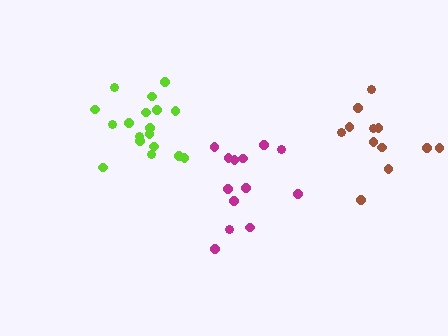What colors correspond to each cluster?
The clusters are colored: brown, lime, magenta.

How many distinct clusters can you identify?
There are 3 distinct clusters.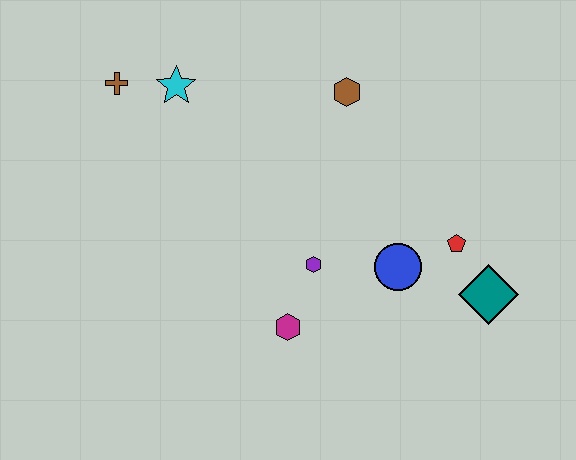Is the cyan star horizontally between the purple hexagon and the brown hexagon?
No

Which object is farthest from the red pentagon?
The brown cross is farthest from the red pentagon.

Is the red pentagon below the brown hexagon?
Yes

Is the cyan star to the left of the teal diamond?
Yes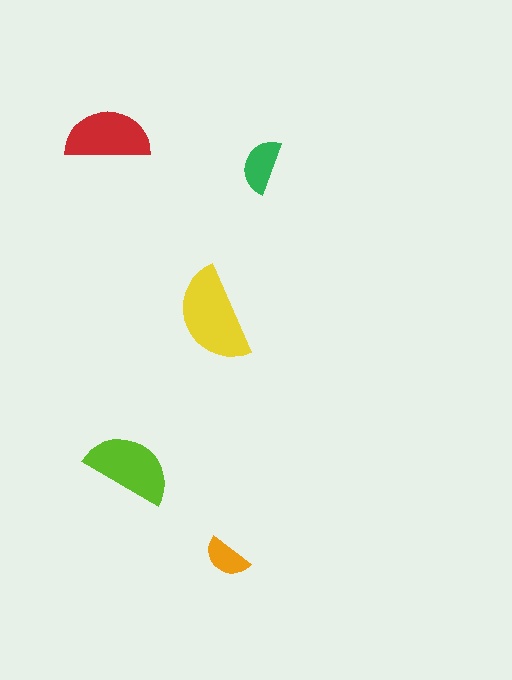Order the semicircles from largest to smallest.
the yellow one, the lime one, the red one, the green one, the orange one.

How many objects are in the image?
There are 5 objects in the image.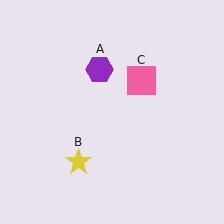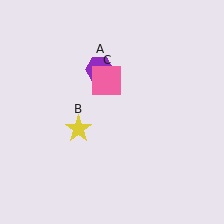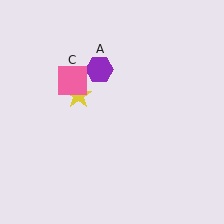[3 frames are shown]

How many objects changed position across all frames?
2 objects changed position: yellow star (object B), pink square (object C).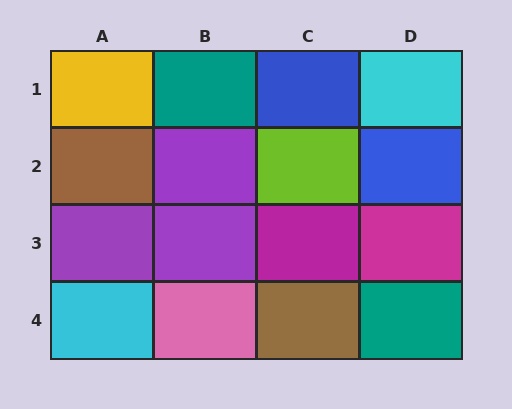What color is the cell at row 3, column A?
Purple.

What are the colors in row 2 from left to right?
Brown, purple, lime, blue.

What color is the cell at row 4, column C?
Brown.